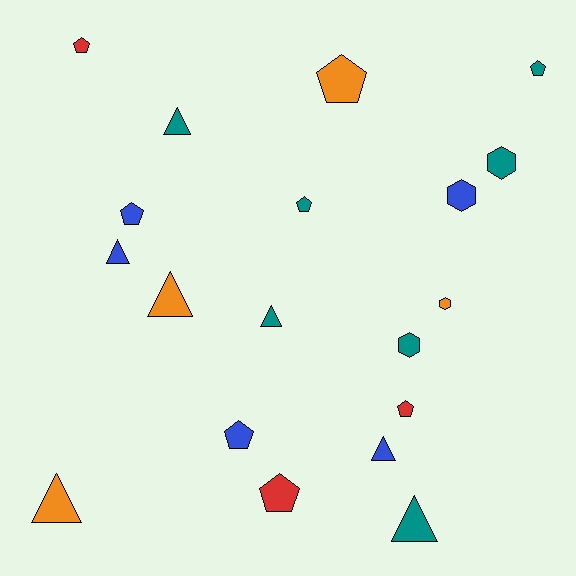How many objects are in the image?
There are 19 objects.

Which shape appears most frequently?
Pentagon, with 8 objects.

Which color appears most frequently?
Teal, with 7 objects.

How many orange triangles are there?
There are 2 orange triangles.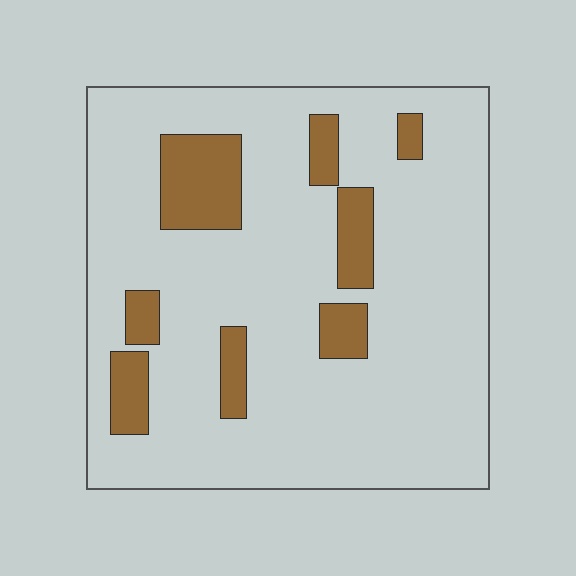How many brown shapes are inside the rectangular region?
8.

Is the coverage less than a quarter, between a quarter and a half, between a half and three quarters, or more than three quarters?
Less than a quarter.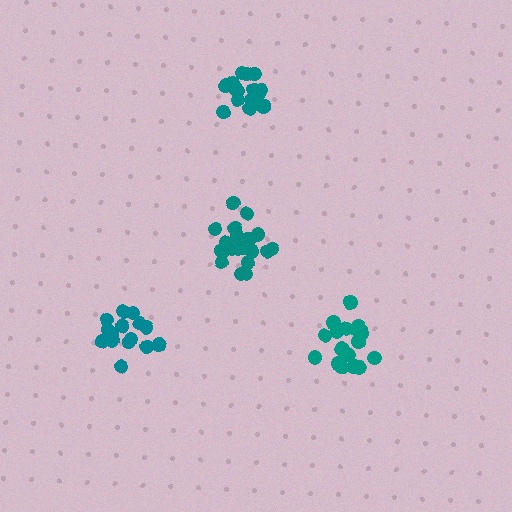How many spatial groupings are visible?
There are 4 spatial groupings.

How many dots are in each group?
Group 1: 19 dots, Group 2: 17 dots, Group 3: 15 dots, Group 4: 21 dots (72 total).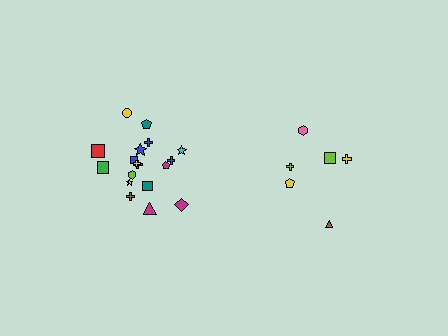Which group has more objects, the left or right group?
The left group.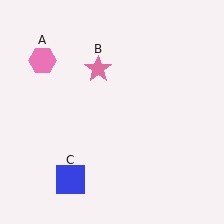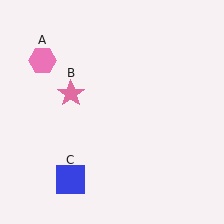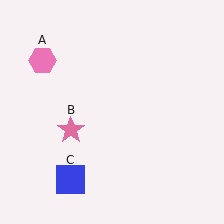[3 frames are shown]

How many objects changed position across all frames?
1 object changed position: pink star (object B).